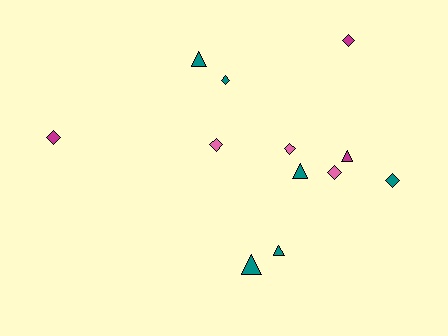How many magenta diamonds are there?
There are 2 magenta diamonds.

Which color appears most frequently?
Teal, with 6 objects.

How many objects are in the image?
There are 12 objects.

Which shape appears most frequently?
Diamond, with 7 objects.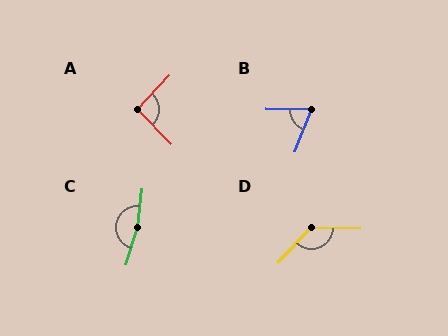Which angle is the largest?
C, at approximately 169 degrees.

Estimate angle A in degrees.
Approximately 92 degrees.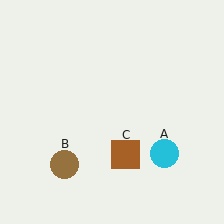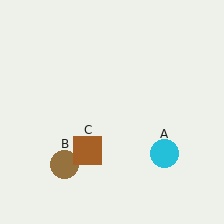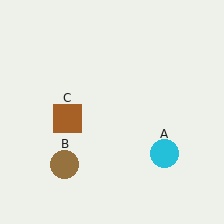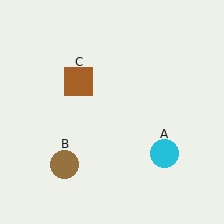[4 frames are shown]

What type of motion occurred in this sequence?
The brown square (object C) rotated clockwise around the center of the scene.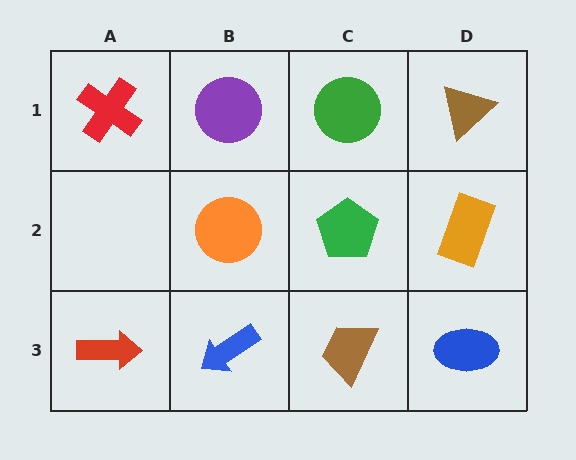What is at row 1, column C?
A green circle.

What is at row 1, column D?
A brown triangle.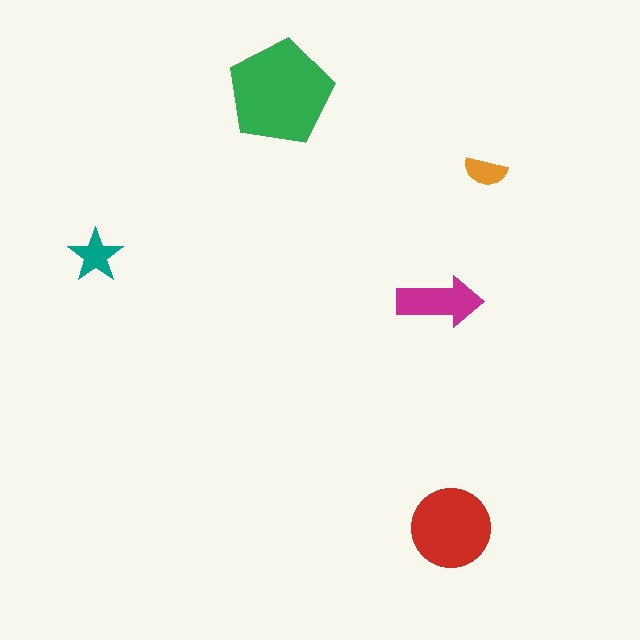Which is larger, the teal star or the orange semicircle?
The teal star.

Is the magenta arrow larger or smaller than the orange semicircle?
Larger.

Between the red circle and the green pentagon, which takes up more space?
The green pentagon.